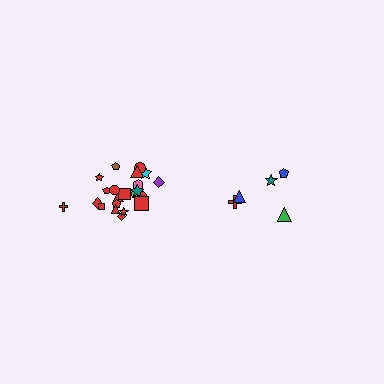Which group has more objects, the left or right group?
The left group.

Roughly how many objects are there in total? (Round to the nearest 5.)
Roughly 25 objects in total.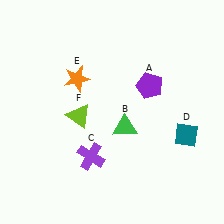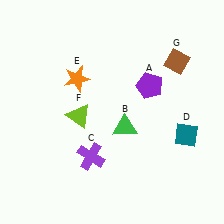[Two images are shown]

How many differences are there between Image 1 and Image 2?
There is 1 difference between the two images.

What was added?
A brown diamond (G) was added in Image 2.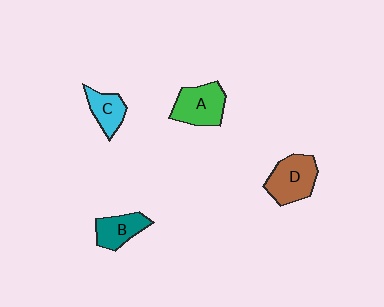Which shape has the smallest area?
Shape C (cyan).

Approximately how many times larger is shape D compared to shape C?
Approximately 1.6 times.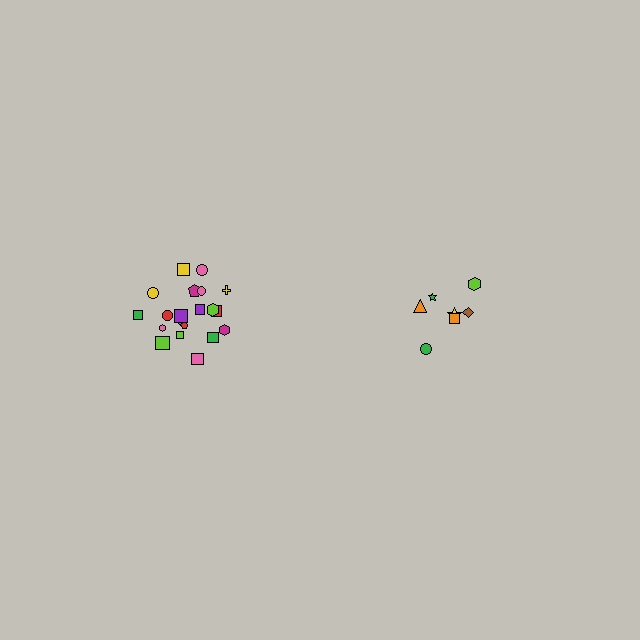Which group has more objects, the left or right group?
The left group.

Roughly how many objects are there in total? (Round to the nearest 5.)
Roughly 30 objects in total.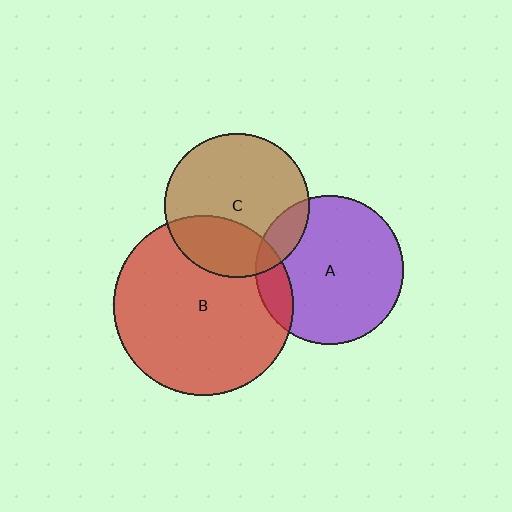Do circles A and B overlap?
Yes.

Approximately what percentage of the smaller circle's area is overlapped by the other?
Approximately 15%.